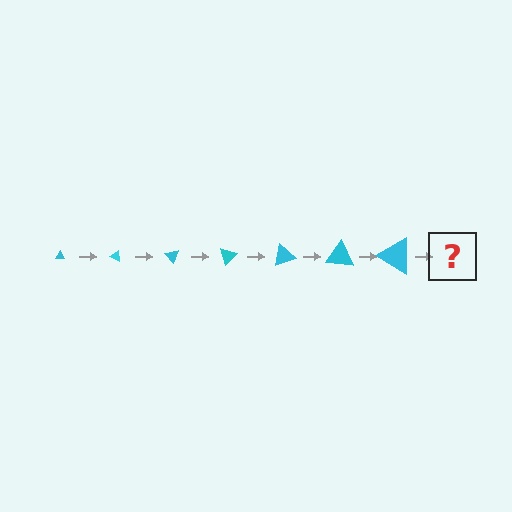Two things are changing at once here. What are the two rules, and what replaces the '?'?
The two rules are that the triangle grows larger each step and it rotates 25 degrees each step. The '?' should be a triangle, larger than the previous one and rotated 175 degrees from the start.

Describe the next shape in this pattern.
It should be a triangle, larger than the previous one and rotated 175 degrees from the start.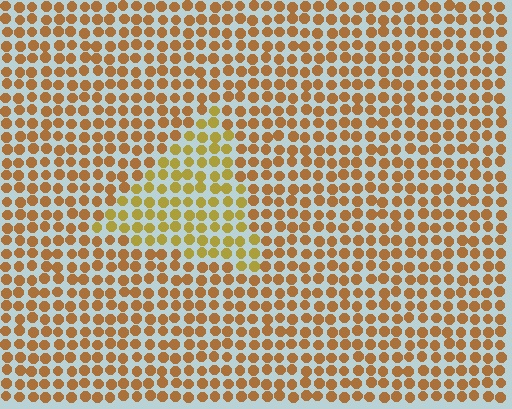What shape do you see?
I see a triangle.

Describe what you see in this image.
The image is filled with small brown elements in a uniform arrangement. A triangle-shaped region is visible where the elements are tinted to a slightly different hue, forming a subtle color boundary.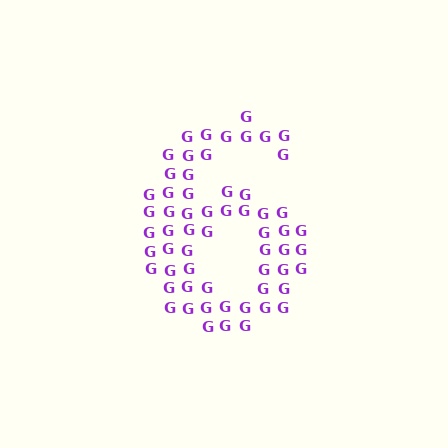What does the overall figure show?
The overall figure shows the digit 6.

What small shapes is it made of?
It is made of small letter G's.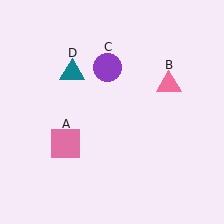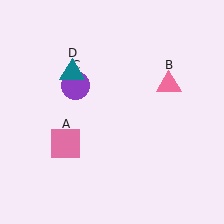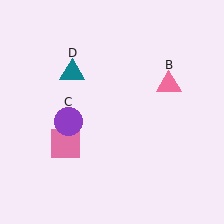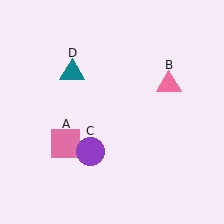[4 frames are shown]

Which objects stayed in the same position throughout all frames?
Pink square (object A) and pink triangle (object B) and teal triangle (object D) remained stationary.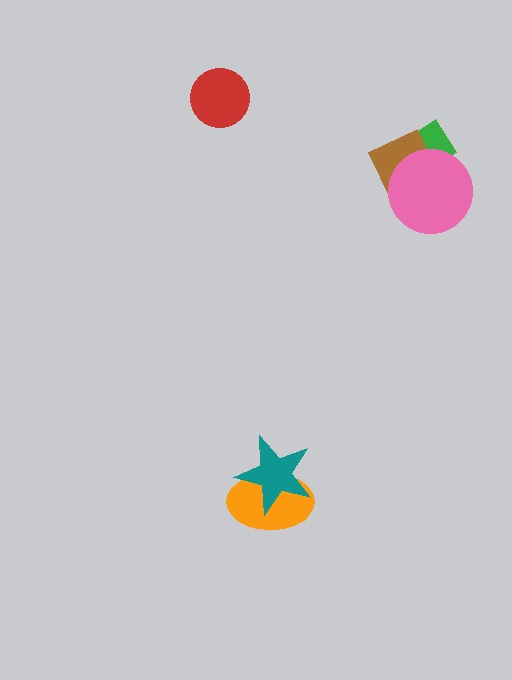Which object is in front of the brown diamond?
The pink circle is in front of the brown diamond.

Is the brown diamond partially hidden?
Yes, it is partially covered by another shape.